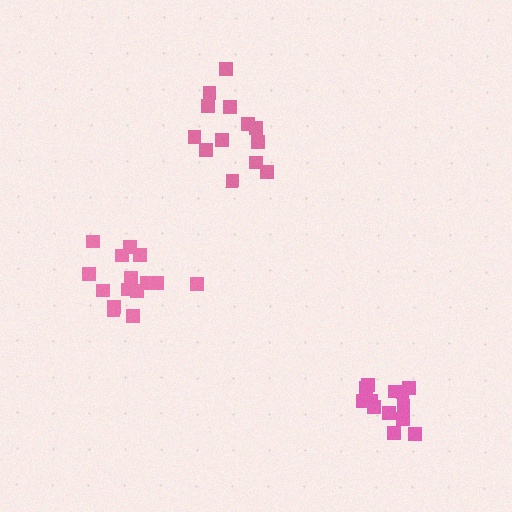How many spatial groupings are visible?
There are 3 spatial groupings.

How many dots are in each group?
Group 1: 13 dots, Group 2: 15 dots, Group 3: 13 dots (41 total).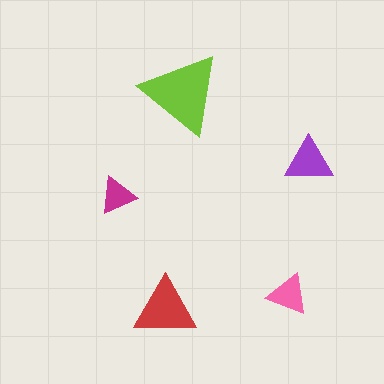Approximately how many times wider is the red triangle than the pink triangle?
About 1.5 times wider.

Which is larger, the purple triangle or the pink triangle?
The purple one.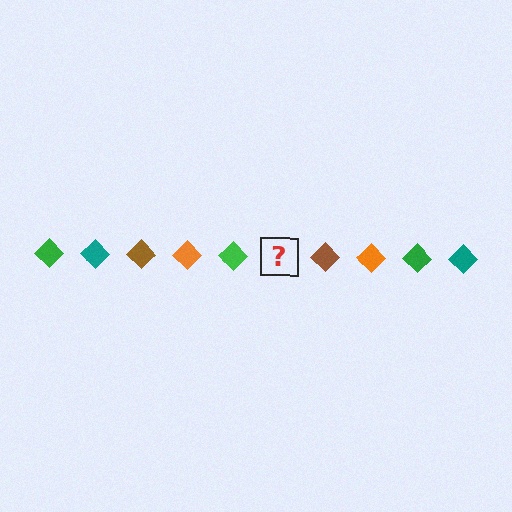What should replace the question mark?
The question mark should be replaced with a teal diamond.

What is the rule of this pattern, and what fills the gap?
The rule is that the pattern cycles through green, teal, brown, orange diamonds. The gap should be filled with a teal diamond.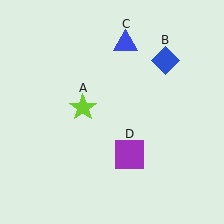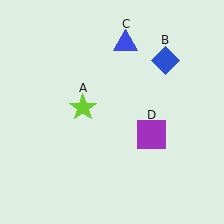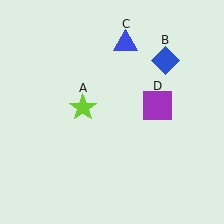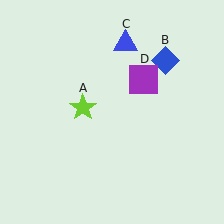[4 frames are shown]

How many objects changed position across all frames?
1 object changed position: purple square (object D).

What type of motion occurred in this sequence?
The purple square (object D) rotated counterclockwise around the center of the scene.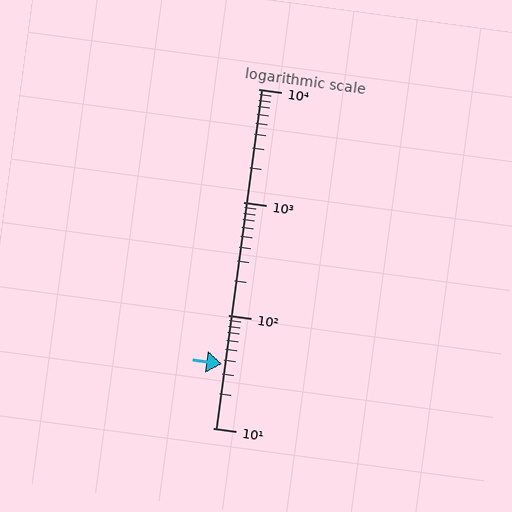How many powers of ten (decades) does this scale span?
The scale spans 3 decades, from 10 to 10000.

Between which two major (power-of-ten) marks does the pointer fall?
The pointer is between 10 and 100.